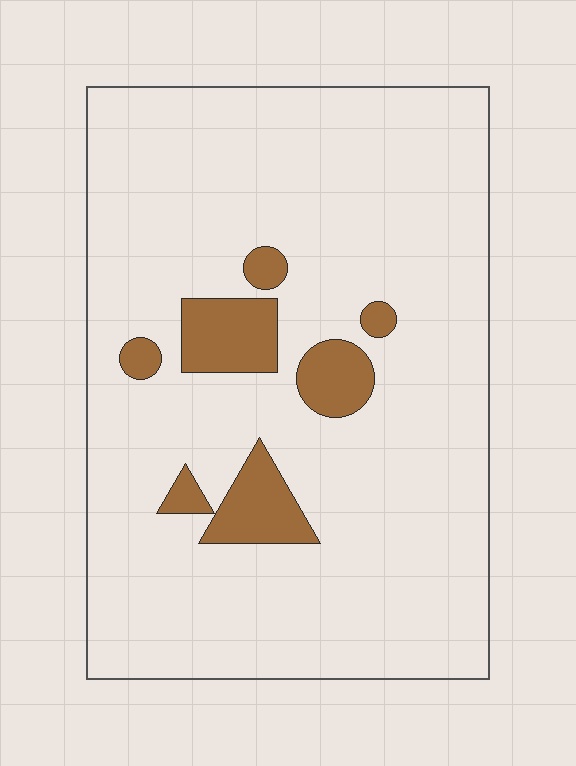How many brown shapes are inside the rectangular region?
7.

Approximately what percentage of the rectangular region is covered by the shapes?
Approximately 10%.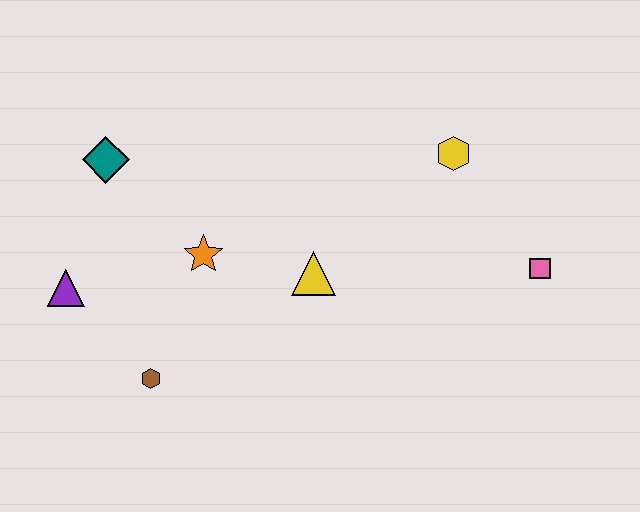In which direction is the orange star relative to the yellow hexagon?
The orange star is to the left of the yellow hexagon.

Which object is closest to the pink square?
The yellow hexagon is closest to the pink square.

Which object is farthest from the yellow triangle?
The purple triangle is farthest from the yellow triangle.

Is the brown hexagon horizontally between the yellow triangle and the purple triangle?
Yes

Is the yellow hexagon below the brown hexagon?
No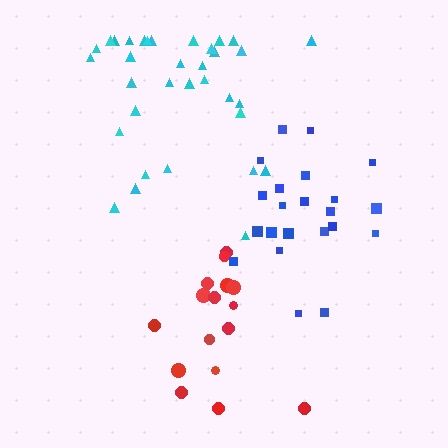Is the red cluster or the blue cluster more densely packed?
Blue.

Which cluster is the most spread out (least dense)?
Red.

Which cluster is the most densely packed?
Blue.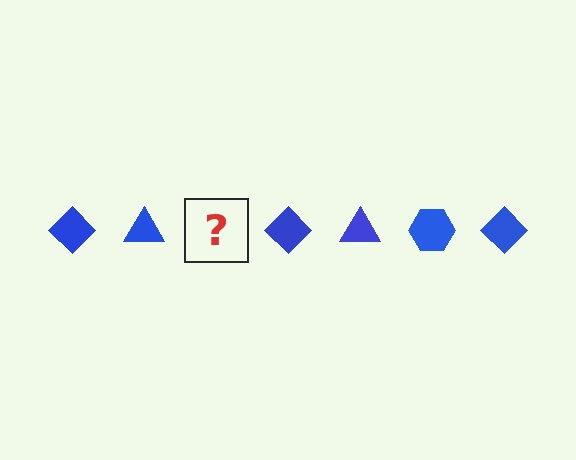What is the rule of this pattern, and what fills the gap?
The rule is that the pattern cycles through diamond, triangle, hexagon shapes in blue. The gap should be filled with a blue hexagon.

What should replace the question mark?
The question mark should be replaced with a blue hexagon.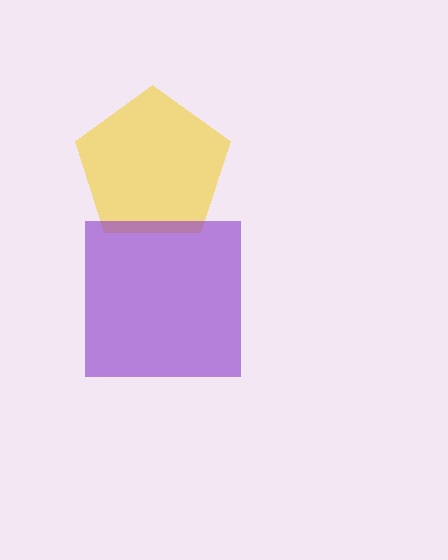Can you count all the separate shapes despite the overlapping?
Yes, there are 2 separate shapes.